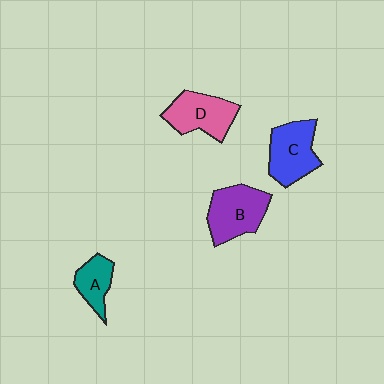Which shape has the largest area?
Shape B (purple).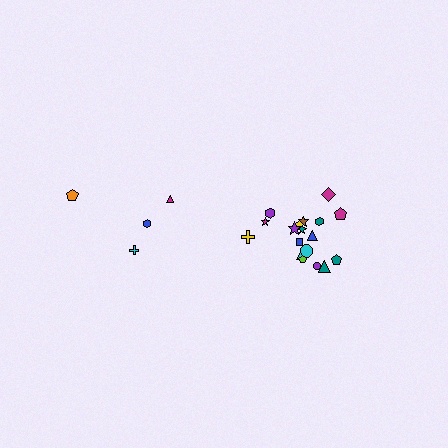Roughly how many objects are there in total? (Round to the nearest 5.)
Roughly 20 objects in total.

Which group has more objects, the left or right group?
The right group.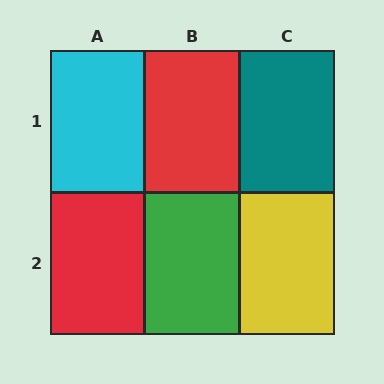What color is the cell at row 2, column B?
Green.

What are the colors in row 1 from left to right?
Cyan, red, teal.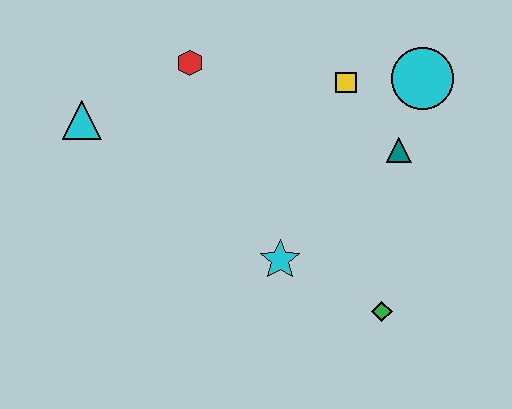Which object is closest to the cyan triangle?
The red hexagon is closest to the cyan triangle.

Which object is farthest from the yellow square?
The cyan triangle is farthest from the yellow square.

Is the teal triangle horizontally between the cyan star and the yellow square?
No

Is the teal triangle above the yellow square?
No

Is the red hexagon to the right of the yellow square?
No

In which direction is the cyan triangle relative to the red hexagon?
The cyan triangle is to the left of the red hexagon.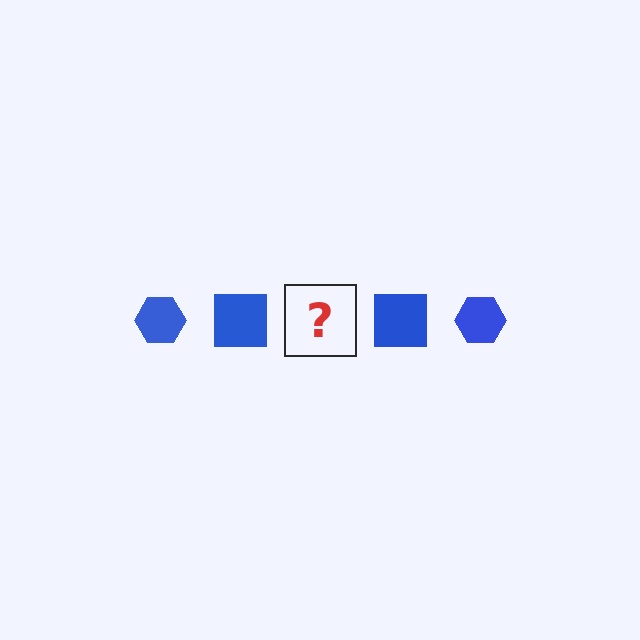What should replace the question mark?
The question mark should be replaced with a blue hexagon.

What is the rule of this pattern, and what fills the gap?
The rule is that the pattern cycles through hexagon, square shapes in blue. The gap should be filled with a blue hexagon.